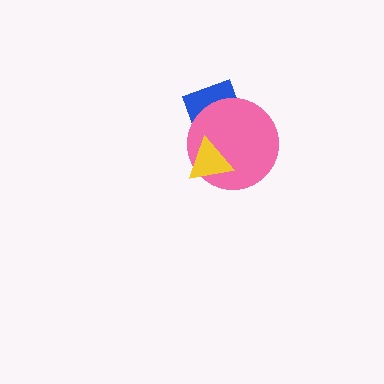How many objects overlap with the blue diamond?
2 objects overlap with the blue diamond.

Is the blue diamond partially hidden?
Yes, it is partially covered by another shape.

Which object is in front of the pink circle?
The yellow triangle is in front of the pink circle.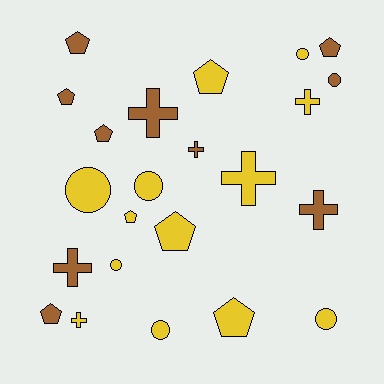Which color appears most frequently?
Yellow, with 13 objects.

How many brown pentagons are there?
There are 5 brown pentagons.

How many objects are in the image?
There are 23 objects.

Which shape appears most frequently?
Pentagon, with 9 objects.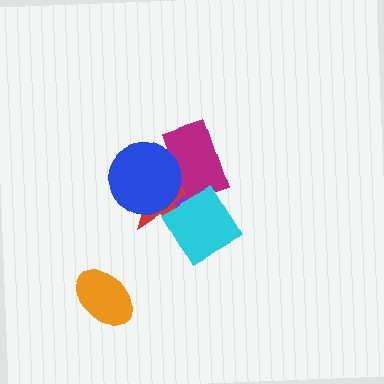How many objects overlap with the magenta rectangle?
3 objects overlap with the magenta rectangle.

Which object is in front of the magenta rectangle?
The blue circle is in front of the magenta rectangle.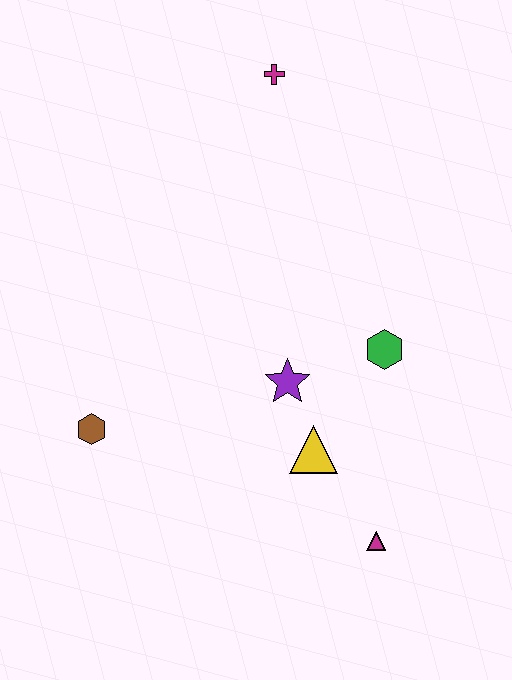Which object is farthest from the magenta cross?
The magenta triangle is farthest from the magenta cross.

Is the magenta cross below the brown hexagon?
No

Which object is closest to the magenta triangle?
The yellow triangle is closest to the magenta triangle.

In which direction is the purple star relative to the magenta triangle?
The purple star is above the magenta triangle.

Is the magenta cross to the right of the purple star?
No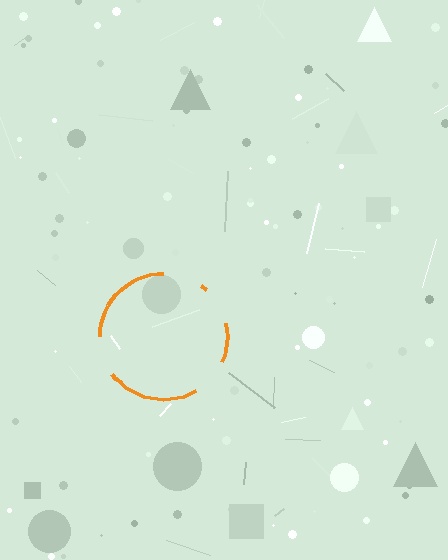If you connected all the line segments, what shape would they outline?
They would outline a circle.